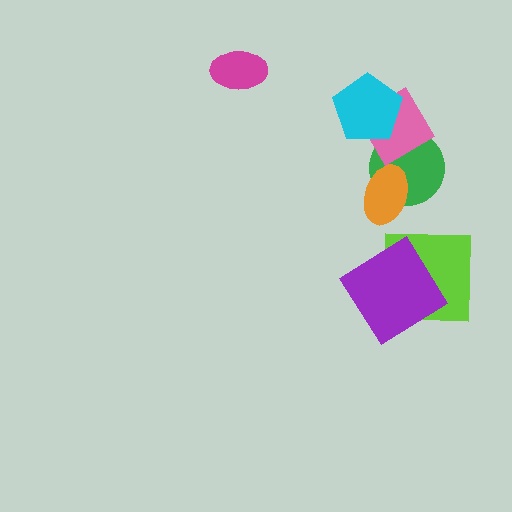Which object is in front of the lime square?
The purple diamond is in front of the lime square.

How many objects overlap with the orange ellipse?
1 object overlaps with the orange ellipse.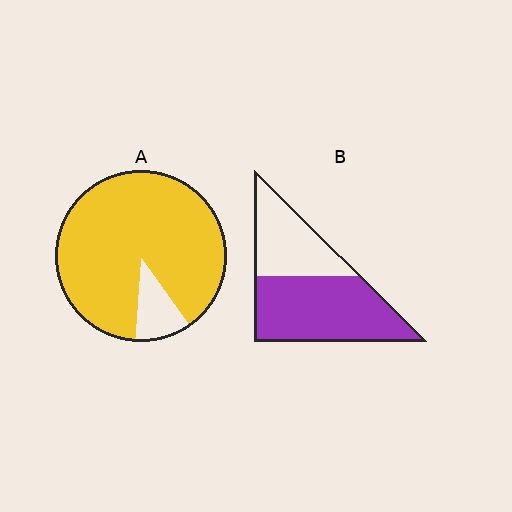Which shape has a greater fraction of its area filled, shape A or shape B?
Shape A.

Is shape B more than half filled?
Yes.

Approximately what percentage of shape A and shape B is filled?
A is approximately 90% and B is approximately 60%.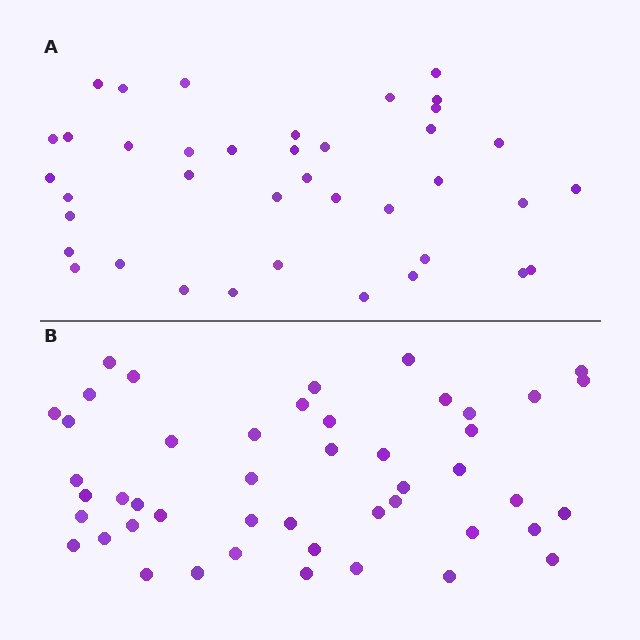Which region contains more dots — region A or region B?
Region B (the bottom region) has more dots.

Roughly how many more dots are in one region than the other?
Region B has roughly 8 or so more dots than region A.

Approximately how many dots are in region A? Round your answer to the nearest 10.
About 40 dots. (The exact count is 39, which rounds to 40.)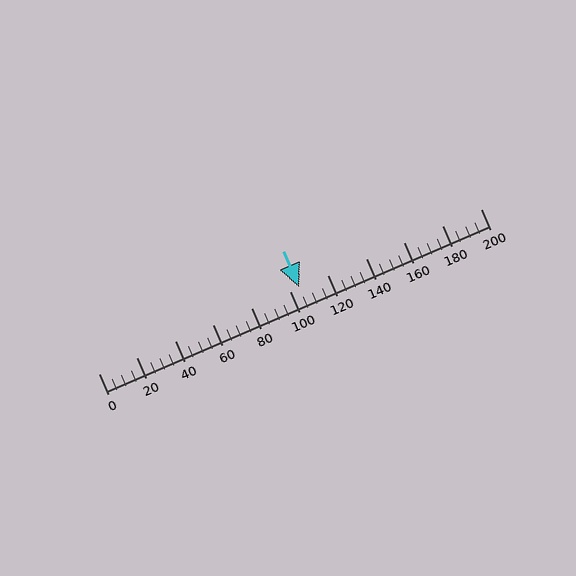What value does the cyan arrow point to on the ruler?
The cyan arrow points to approximately 105.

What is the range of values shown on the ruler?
The ruler shows values from 0 to 200.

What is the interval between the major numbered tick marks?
The major tick marks are spaced 20 units apart.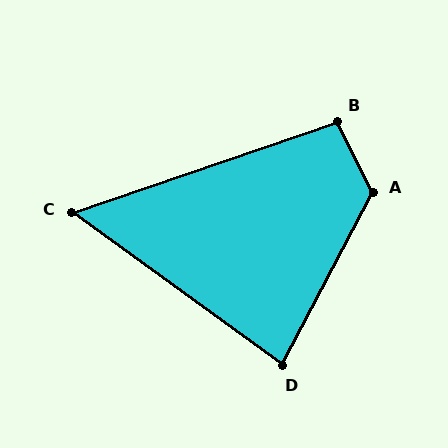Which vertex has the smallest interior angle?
C, at approximately 55 degrees.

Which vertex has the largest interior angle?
A, at approximately 125 degrees.